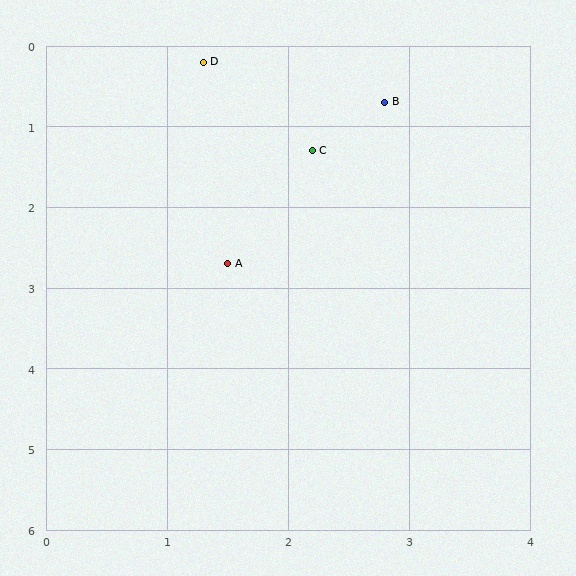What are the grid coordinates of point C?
Point C is at approximately (2.2, 1.3).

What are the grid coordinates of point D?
Point D is at approximately (1.3, 0.2).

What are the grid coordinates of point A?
Point A is at approximately (1.5, 2.7).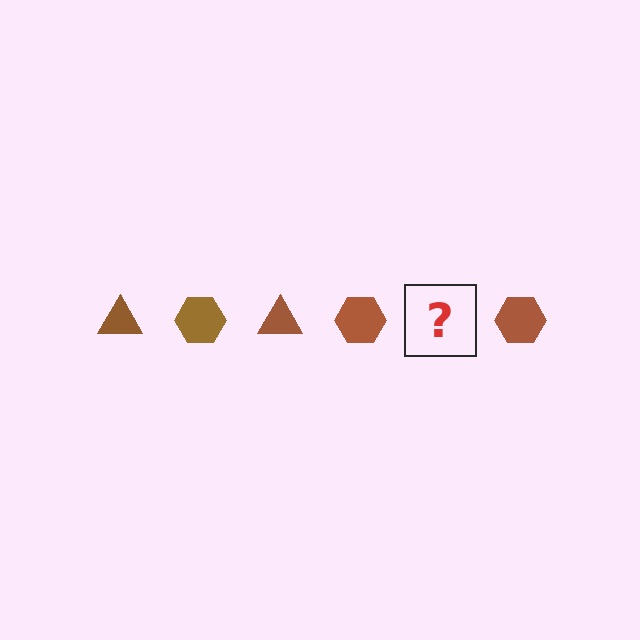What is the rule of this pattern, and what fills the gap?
The rule is that the pattern cycles through triangle, hexagon shapes in brown. The gap should be filled with a brown triangle.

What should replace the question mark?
The question mark should be replaced with a brown triangle.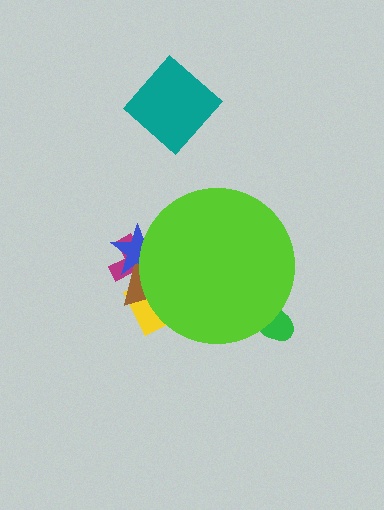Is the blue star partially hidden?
Yes, the blue star is partially hidden behind the lime circle.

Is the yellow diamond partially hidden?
Yes, the yellow diamond is partially hidden behind the lime circle.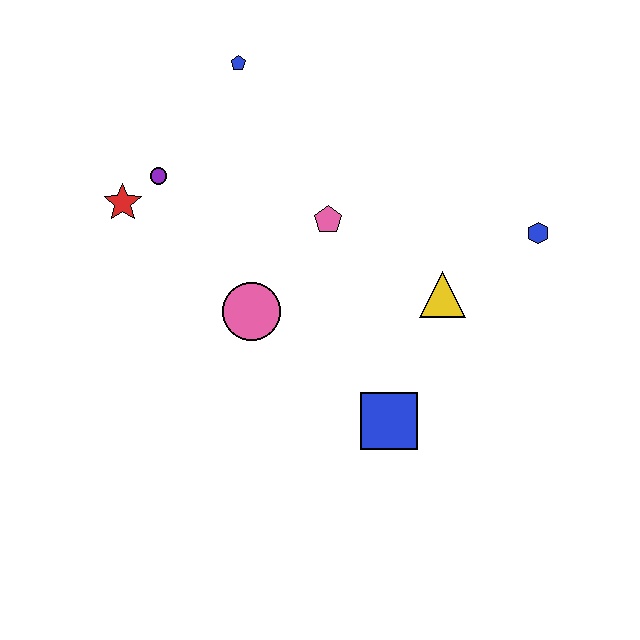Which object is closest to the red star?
The purple circle is closest to the red star.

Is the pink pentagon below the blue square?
No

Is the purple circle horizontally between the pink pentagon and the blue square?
No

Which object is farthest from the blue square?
The blue pentagon is farthest from the blue square.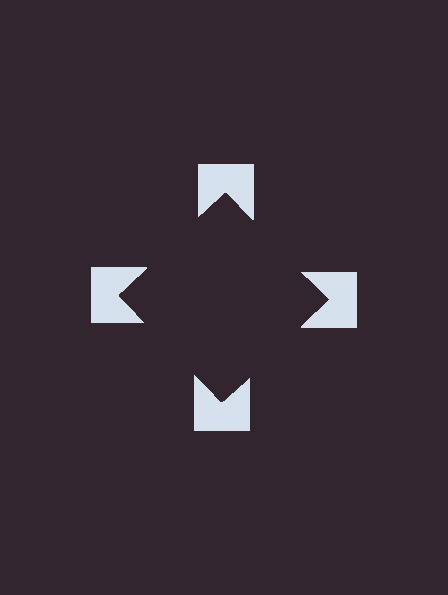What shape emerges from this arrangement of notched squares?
An illusory square — its edges are inferred from the aligned wedge cuts in the notched squares, not physically drawn.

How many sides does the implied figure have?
4 sides.